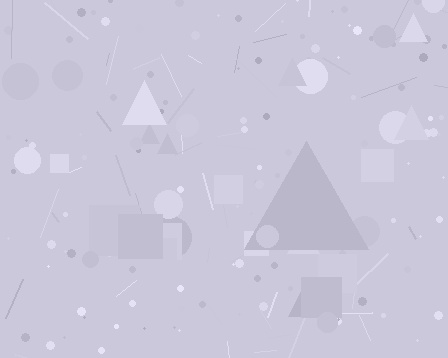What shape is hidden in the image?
A triangle is hidden in the image.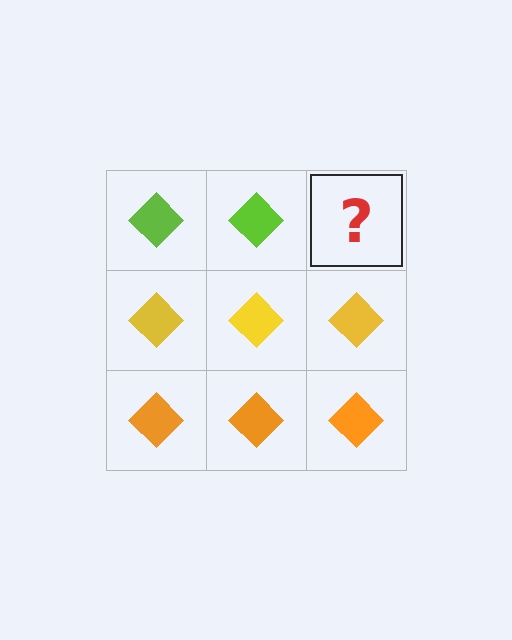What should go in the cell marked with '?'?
The missing cell should contain a lime diamond.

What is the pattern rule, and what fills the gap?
The rule is that each row has a consistent color. The gap should be filled with a lime diamond.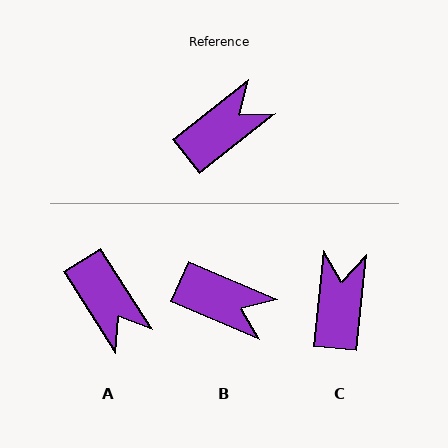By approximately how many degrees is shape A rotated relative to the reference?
Approximately 96 degrees clockwise.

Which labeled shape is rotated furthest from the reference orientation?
A, about 96 degrees away.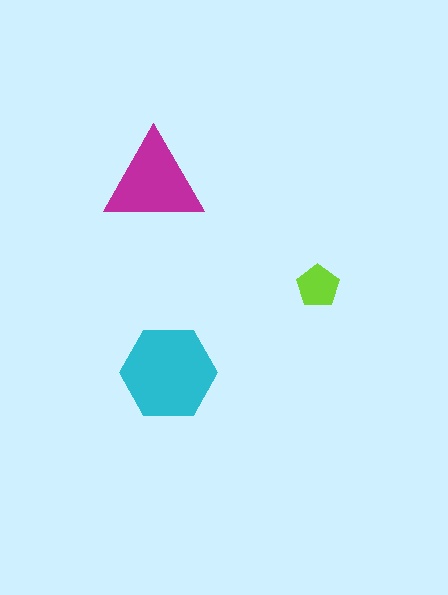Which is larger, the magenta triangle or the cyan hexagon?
The cyan hexagon.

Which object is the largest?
The cyan hexagon.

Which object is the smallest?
The lime pentagon.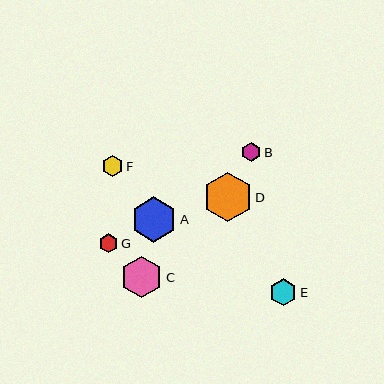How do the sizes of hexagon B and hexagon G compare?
Hexagon B and hexagon G are approximately the same size.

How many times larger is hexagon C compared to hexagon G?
Hexagon C is approximately 2.1 times the size of hexagon G.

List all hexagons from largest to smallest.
From largest to smallest: D, A, C, E, F, B, G.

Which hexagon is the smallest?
Hexagon G is the smallest with a size of approximately 19 pixels.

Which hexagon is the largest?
Hexagon D is the largest with a size of approximately 49 pixels.